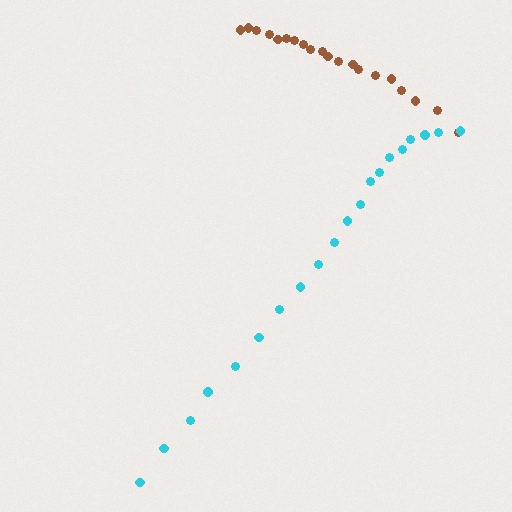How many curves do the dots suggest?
There are 2 distinct paths.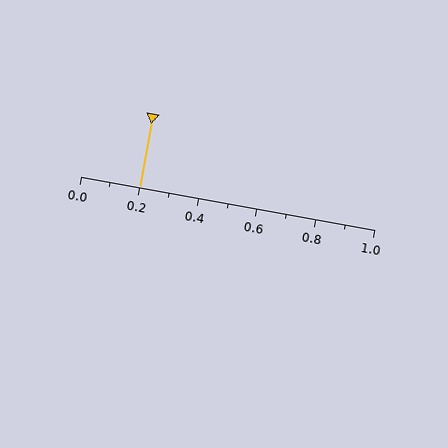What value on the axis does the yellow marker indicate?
The marker indicates approximately 0.2.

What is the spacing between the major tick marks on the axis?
The major ticks are spaced 0.2 apart.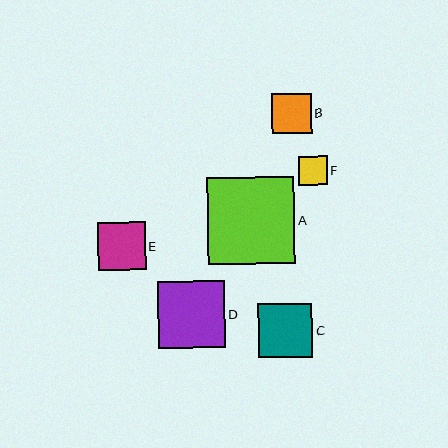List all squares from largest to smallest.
From largest to smallest: A, D, C, E, B, F.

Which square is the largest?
Square A is the largest with a size of approximately 87 pixels.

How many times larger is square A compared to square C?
Square A is approximately 1.6 times the size of square C.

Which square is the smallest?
Square F is the smallest with a size of approximately 29 pixels.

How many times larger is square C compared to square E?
Square C is approximately 1.1 times the size of square E.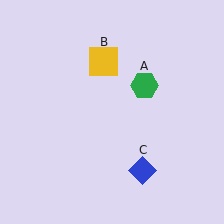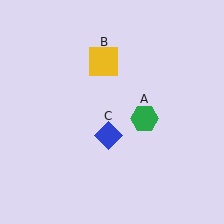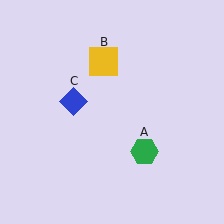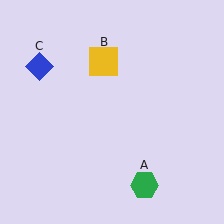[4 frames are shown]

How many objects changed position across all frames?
2 objects changed position: green hexagon (object A), blue diamond (object C).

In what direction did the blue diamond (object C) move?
The blue diamond (object C) moved up and to the left.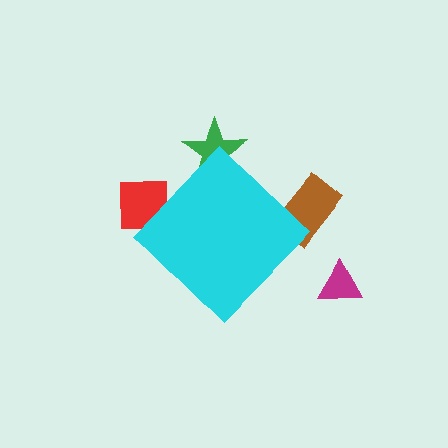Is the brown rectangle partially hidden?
Yes, the brown rectangle is partially hidden behind the cyan diamond.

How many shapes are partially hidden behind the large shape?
3 shapes are partially hidden.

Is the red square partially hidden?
Yes, the red square is partially hidden behind the cyan diamond.